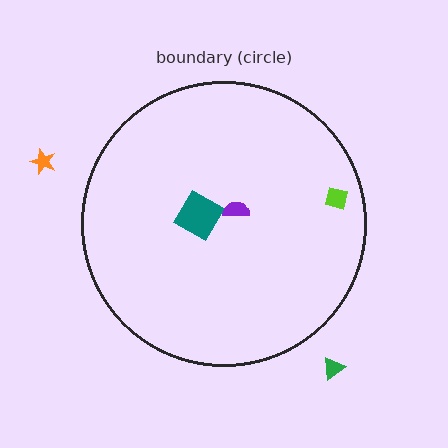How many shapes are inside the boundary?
3 inside, 2 outside.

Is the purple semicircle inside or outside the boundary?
Inside.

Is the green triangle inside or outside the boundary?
Outside.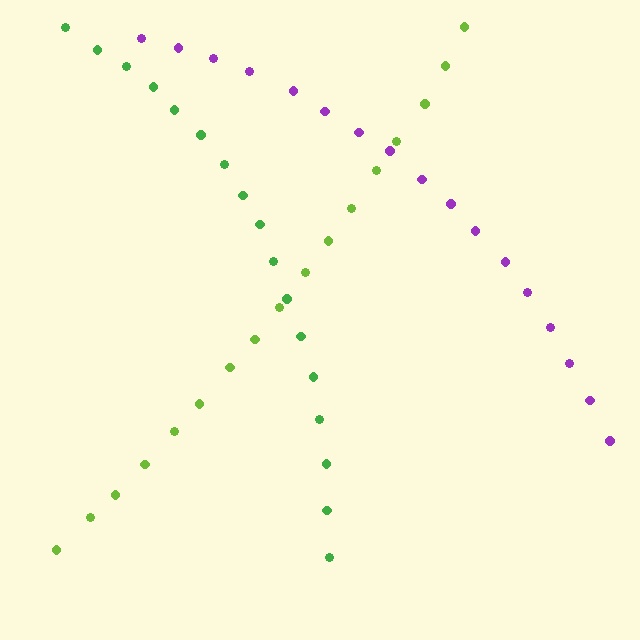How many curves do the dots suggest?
There are 3 distinct paths.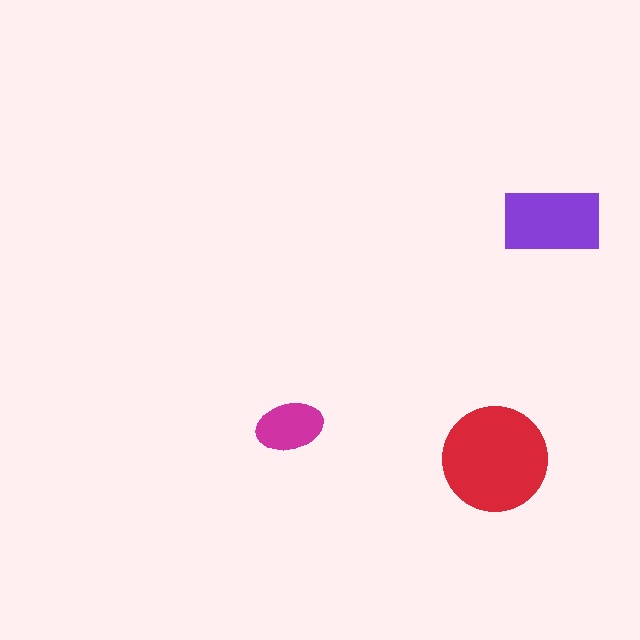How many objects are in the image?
There are 3 objects in the image.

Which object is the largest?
The red circle.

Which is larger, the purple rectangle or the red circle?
The red circle.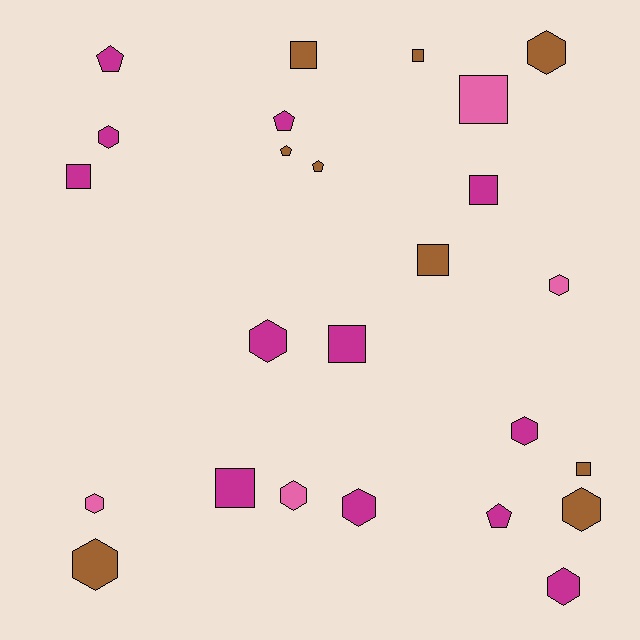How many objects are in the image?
There are 25 objects.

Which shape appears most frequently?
Hexagon, with 11 objects.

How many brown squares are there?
There are 4 brown squares.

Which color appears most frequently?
Magenta, with 12 objects.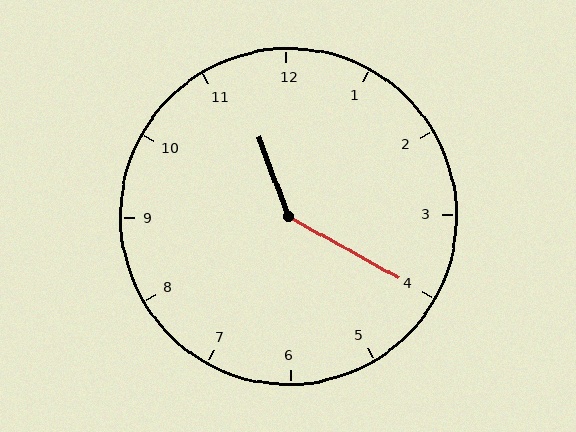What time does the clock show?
11:20.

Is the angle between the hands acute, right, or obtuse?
It is obtuse.